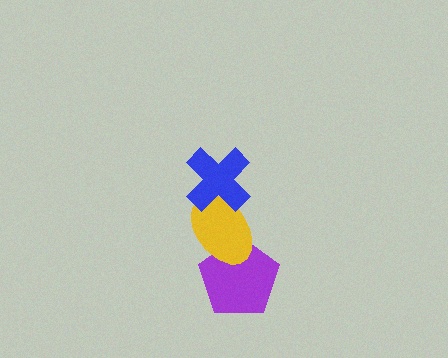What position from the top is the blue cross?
The blue cross is 1st from the top.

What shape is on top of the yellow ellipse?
The blue cross is on top of the yellow ellipse.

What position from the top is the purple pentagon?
The purple pentagon is 3rd from the top.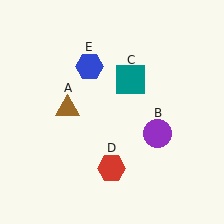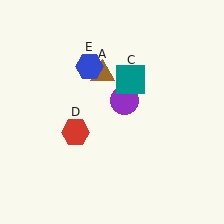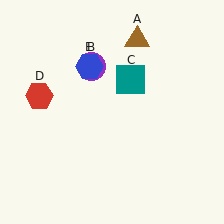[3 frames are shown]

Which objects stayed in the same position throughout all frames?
Teal square (object C) and blue hexagon (object E) remained stationary.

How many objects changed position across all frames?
3 objects changed position: brown triangle (object A), purple circle (object B), red hexagon (object D).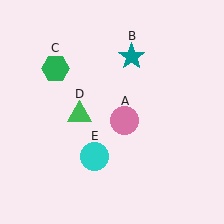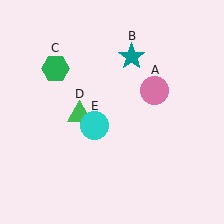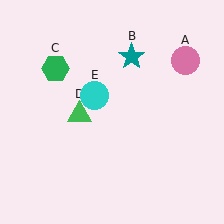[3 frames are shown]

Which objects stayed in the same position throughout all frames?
Teal star (object B) and green hexagon (object C) and green triangle (object D) remained stationary.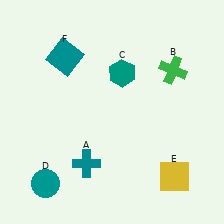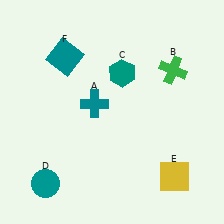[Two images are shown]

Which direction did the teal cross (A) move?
The teal cross (A) moved up.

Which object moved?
The teal cross (A) moved up.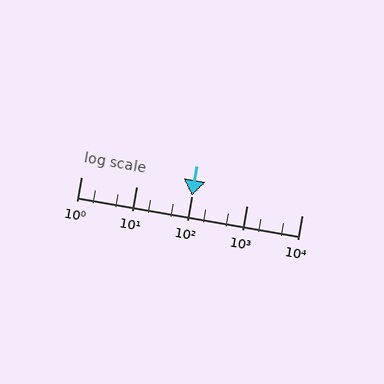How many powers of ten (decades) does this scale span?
The scale spans 4 decades, from 1 to 10000.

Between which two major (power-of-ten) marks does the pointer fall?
The pointer is between 100 and 1000.